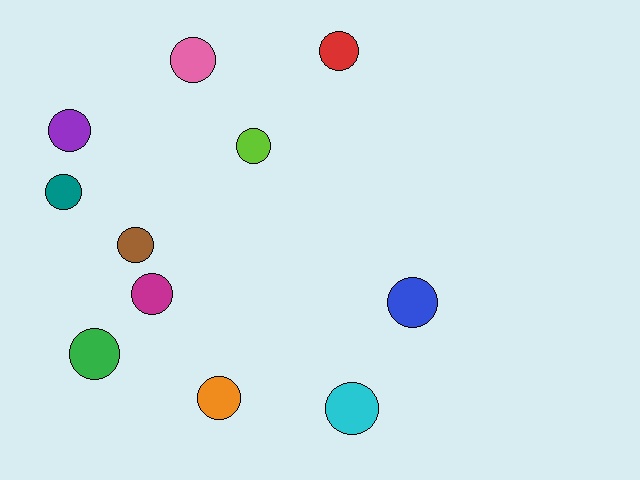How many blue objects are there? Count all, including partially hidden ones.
There is 1 blue object.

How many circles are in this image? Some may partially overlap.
There are 11 circles.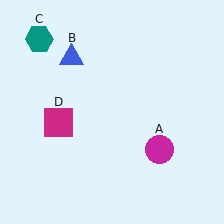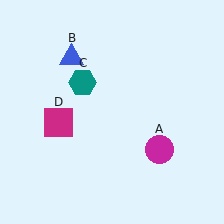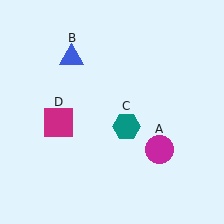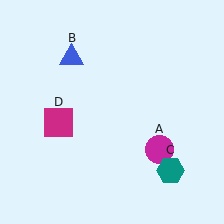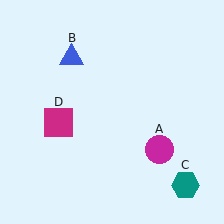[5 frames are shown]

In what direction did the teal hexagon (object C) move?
The teal hexagon (object C) moved down and to the right.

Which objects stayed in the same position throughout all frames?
Magenta circle (object A) and blue triangle (object B) and magenta square (object D) remained stationary.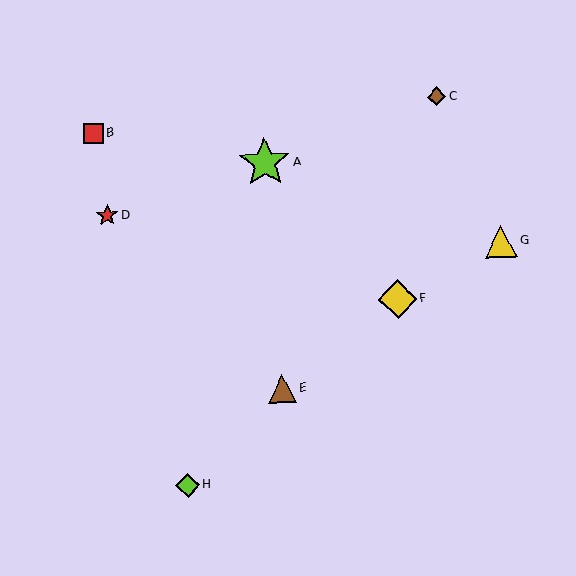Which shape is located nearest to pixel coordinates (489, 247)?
The yellow triangle (labeled G) at (501, 241) is nearest to that location.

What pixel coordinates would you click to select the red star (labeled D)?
Click at (107, 215) to select the red star D.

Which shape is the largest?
The lime star (labeled A) is the largest.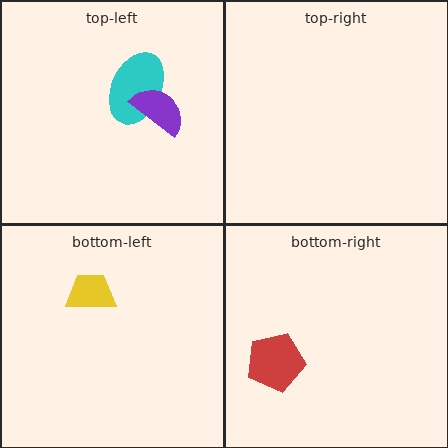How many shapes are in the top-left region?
2.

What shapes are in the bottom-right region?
The red pentagon.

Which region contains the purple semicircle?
The top-left region.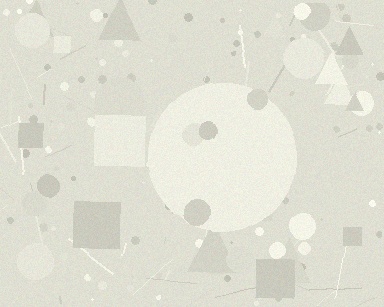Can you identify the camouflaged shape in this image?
The camouflaged shape is a circle.